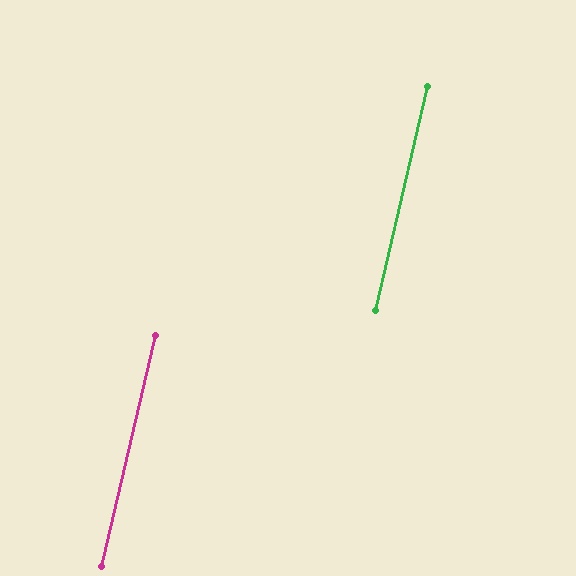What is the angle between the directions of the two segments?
Approximately 0 degrees.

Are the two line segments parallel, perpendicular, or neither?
Parallel — their directions differ by only 0.1°.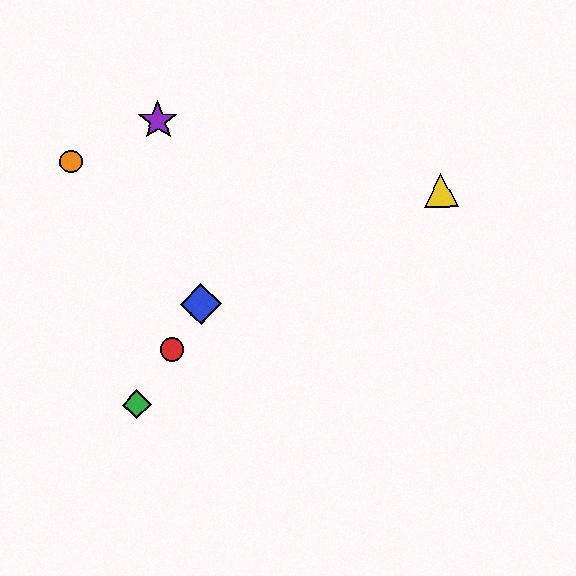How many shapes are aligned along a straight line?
3 shapes (the red circle, the blue diamond, the green diamond) are aligned along a straight line.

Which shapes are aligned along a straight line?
The red circle, the blue diamond, the green diamond are aligned along a straight line.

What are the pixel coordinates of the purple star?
The purple star is at (158, 121).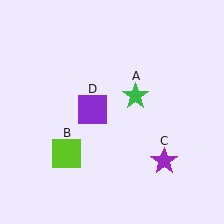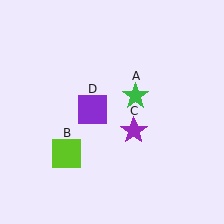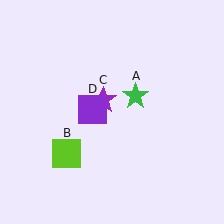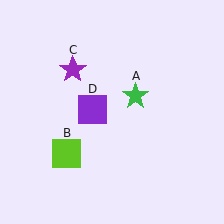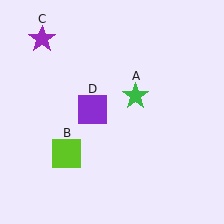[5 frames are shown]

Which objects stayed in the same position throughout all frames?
Green star (object A) and lime square (object B) and purple square (object D) remained stationary.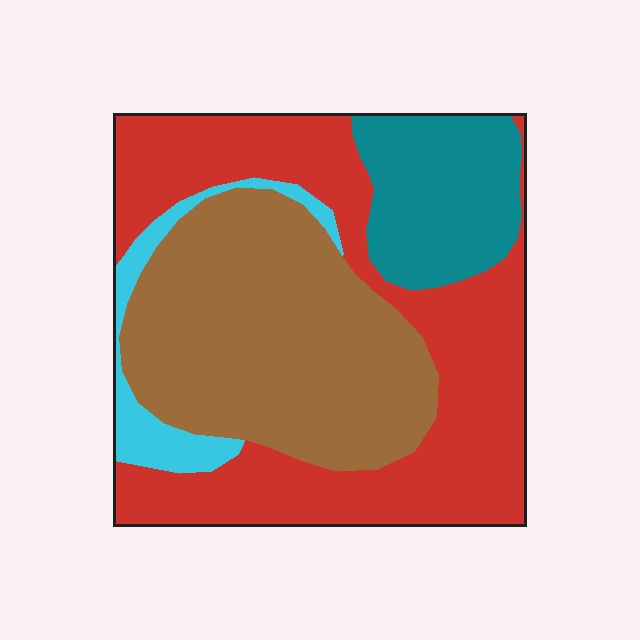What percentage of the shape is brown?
Brown takes up between a third and a half of the shape.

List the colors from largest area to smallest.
From largest to smallest: red, brown, teal, cyan.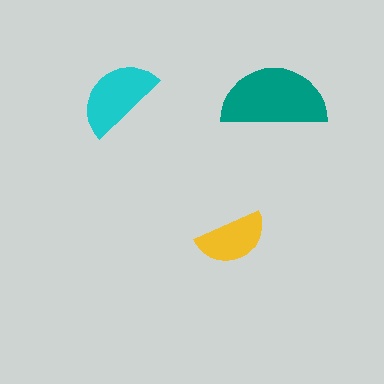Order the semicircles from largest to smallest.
the teal one, the cyan one, the yellow one.